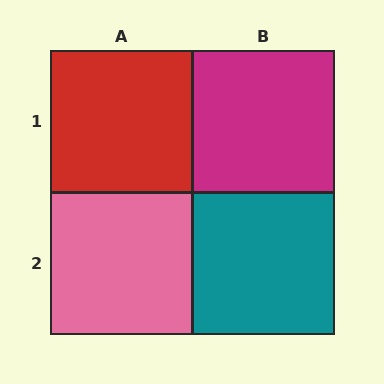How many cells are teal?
1 cell is teal.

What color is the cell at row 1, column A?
Red.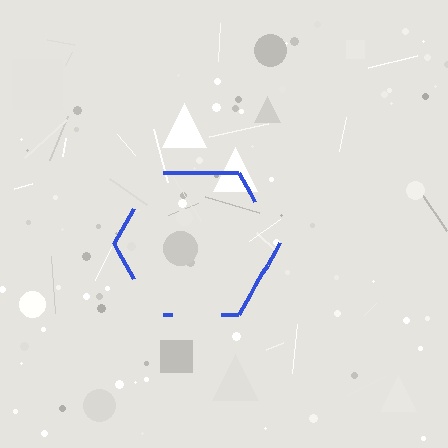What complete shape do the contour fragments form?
The contour fragments form a hexagon.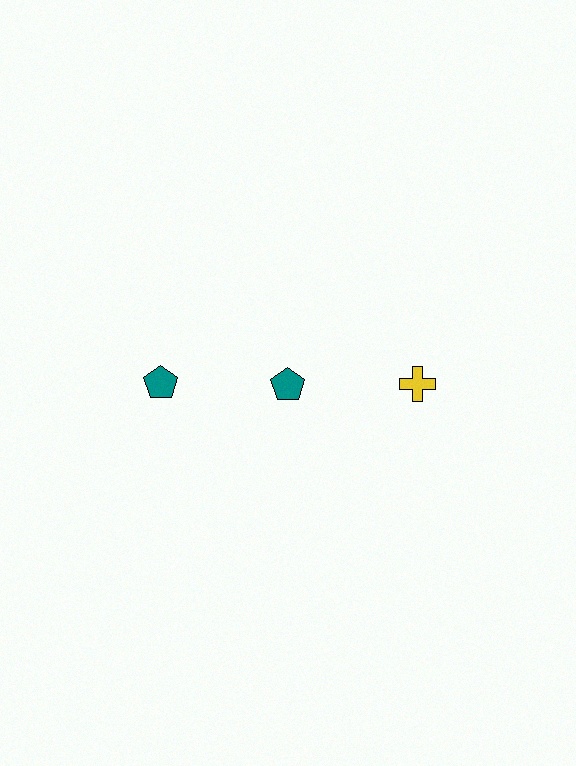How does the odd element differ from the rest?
It differs in both color (yellow instead of teal) and shape (cross instead of pentagon).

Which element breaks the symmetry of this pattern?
The yellow cross in the top row, center column breaks the symmetry. All other shapes are teal pentagons.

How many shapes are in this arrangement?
There are 3 shapes arranged in a grid pattern.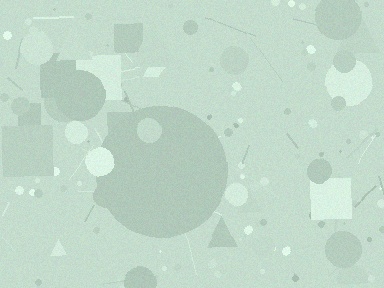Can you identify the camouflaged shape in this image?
The camouflaged shape is a circle.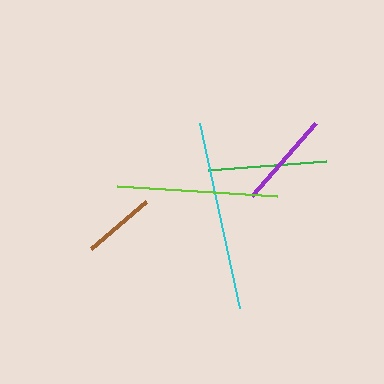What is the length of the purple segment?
The purple segment is approximately 98 pixels long.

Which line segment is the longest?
The cyan line is the longest at approximately 189 pixels.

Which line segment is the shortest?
The brown line is the shortest at approximately 72 pixels.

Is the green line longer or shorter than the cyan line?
The cyan line is longer than the green line.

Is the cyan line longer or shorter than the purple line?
The cyan line is longer than the purple line.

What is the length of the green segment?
The green segment is approximately 118 pixels long.